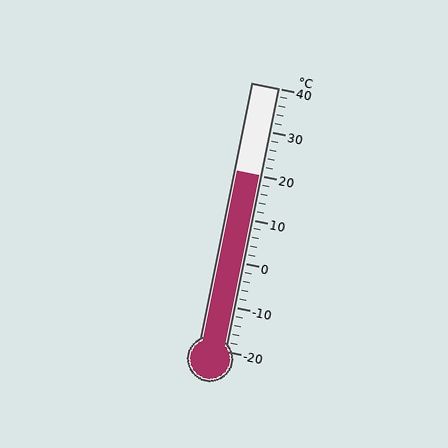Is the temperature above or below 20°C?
The temperature is at 20°C.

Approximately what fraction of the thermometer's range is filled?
The thermometer is filled to approximately 65% of its range.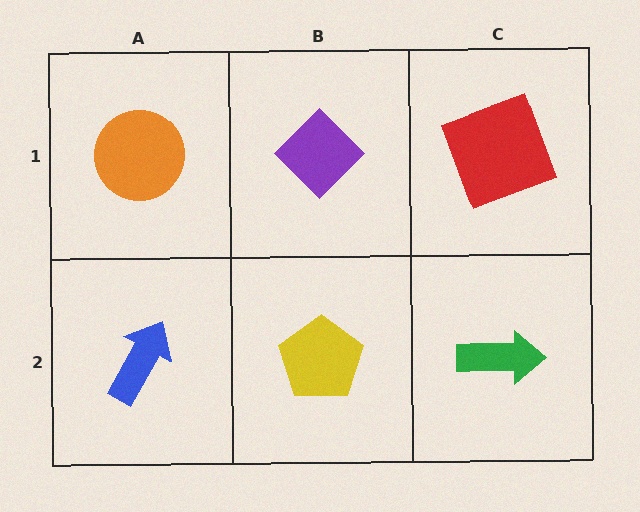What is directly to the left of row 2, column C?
A yellow pentagon.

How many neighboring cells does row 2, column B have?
3.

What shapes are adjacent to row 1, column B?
A yellow pentagon (row 2, column B), an orange circle (row 1, column A), a red square (row 1, column C).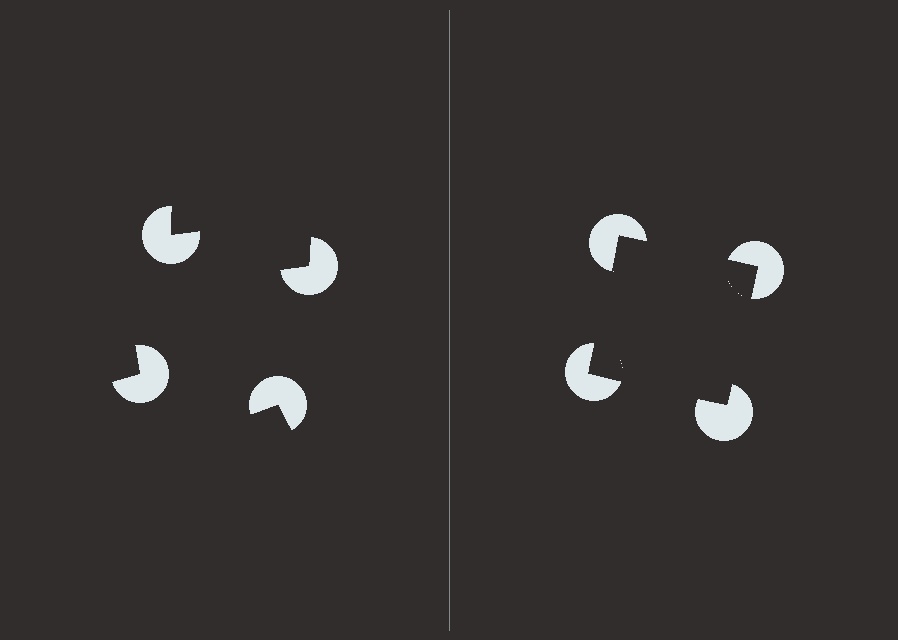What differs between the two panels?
The pac-man discs are positioned identically on both sides; only the wedge orientations differ. On the right they align to a square; on the left they are misaligned.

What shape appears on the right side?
An illusory square.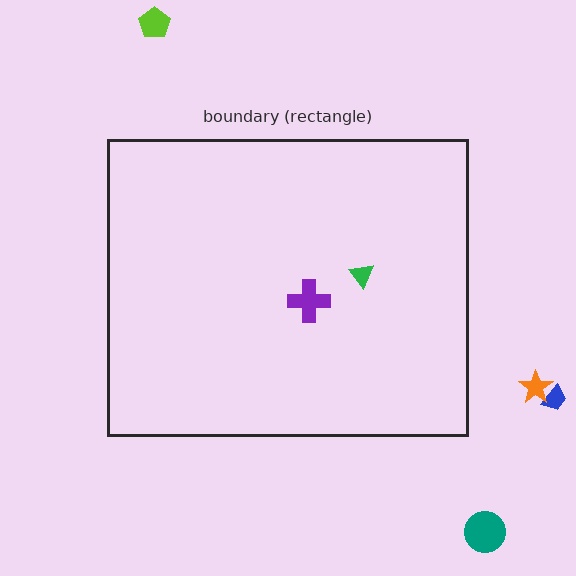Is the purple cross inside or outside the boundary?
Inside.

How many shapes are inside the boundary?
2 inside, 4 outside.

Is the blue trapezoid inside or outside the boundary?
Outside.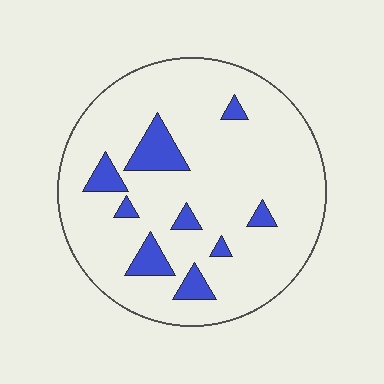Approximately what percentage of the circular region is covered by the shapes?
Approximately 10%.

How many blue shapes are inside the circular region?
9.